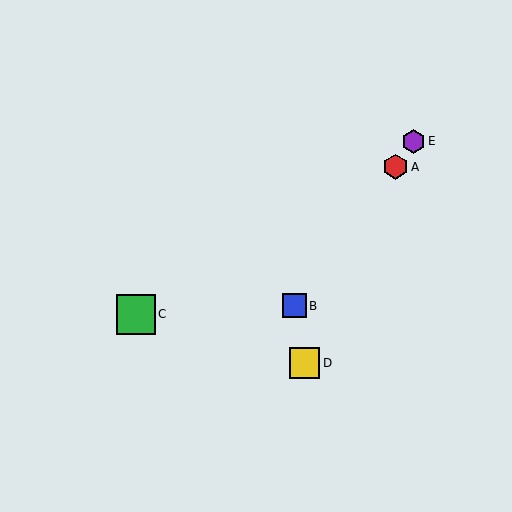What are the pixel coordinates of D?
Object D is at (304, 363).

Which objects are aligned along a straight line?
Objects A, B, E are aligned along a straight line.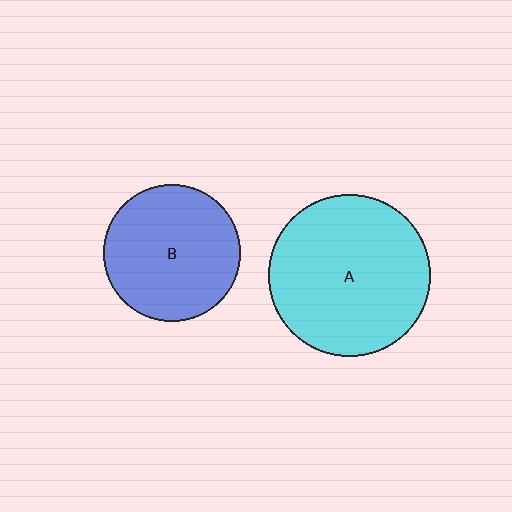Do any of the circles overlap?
No, none of the circles overlap.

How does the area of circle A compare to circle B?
Approximately 1.4 times.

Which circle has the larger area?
Circle A (cyan).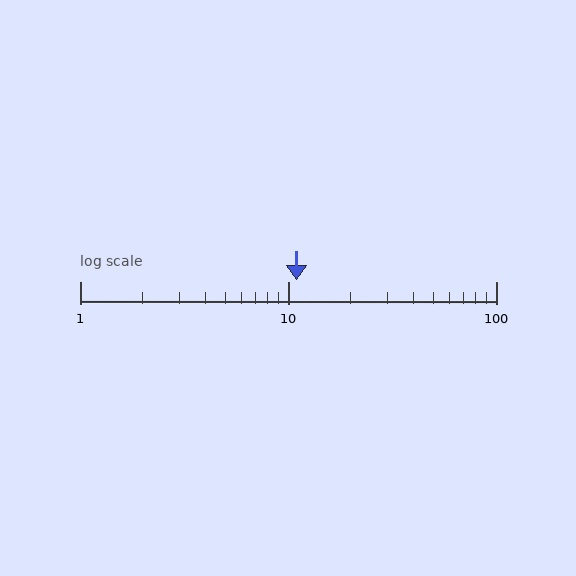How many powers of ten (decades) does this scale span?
The scale spans 2 decades, from 1 to 100.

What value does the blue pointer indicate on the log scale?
The pointer indicates approximately 11.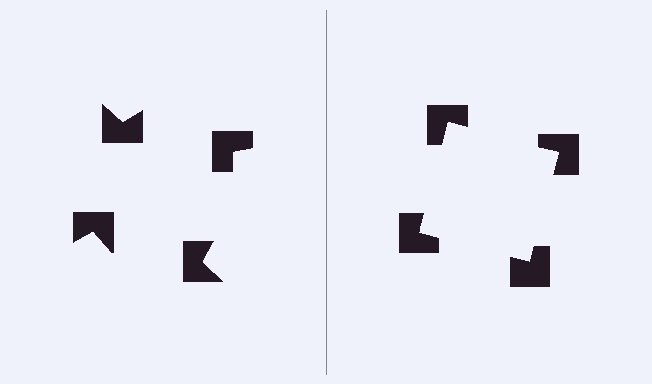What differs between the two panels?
The notched squares are positioned identically on both sides; only the wedge orientations differ. On the right they align to a square; on the left they are misaligned.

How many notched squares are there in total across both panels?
8 — 4 on each side.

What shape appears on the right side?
An illusory square.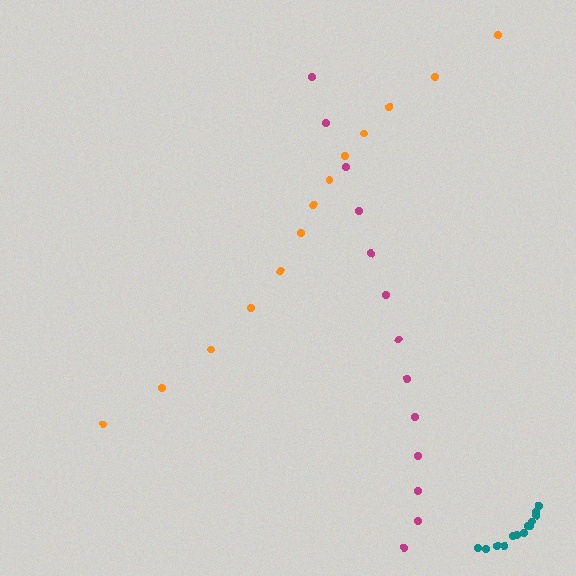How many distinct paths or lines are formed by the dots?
There are 3 distinct paths.